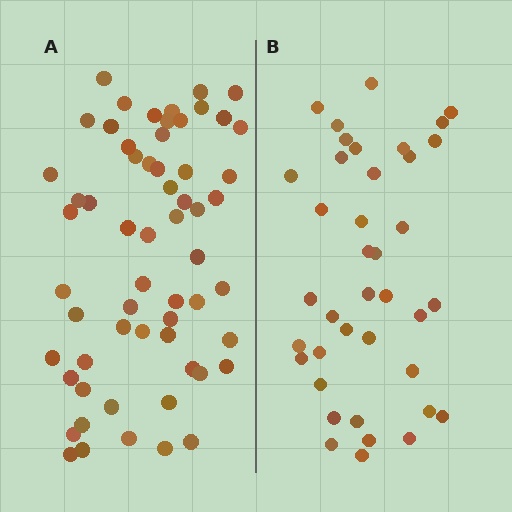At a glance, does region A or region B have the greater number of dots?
Region A (the left region) has more dots.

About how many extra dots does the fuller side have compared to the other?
Region A has approximately 20 more dots than region B.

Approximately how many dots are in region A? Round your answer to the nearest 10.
About 60 dots.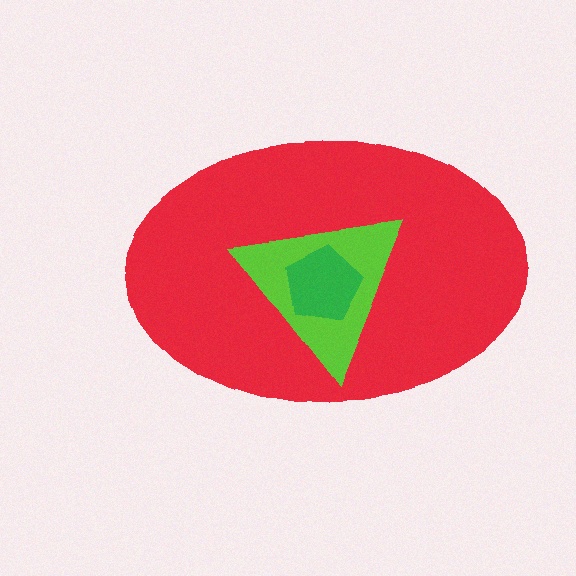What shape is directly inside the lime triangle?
The green pentagon.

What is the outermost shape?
The red ellipse.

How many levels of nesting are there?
3.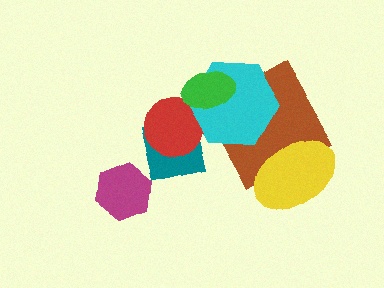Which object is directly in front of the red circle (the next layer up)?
The cyan hexagon is directly in front of the red circle.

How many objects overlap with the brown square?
2 objects overlap with the brown square.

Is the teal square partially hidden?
Yes, it is partially covered by another shape.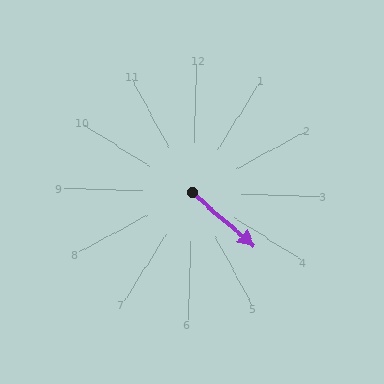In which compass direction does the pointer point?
Southeast.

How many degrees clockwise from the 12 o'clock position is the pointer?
Approximately 129 degrees.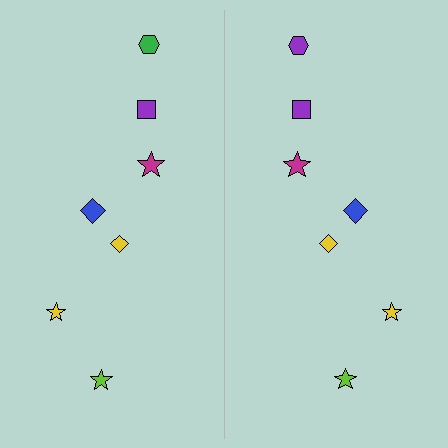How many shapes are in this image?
There are 14 shapes in this image.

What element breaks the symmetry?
The purple hexagon on the right side breaks the symmetry — its mirror counterpart is green.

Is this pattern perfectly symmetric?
No, the pattern is not perfectly symmetric. The purple hexagon on the right side breaks the symmetry — its mirror counterpart is green.